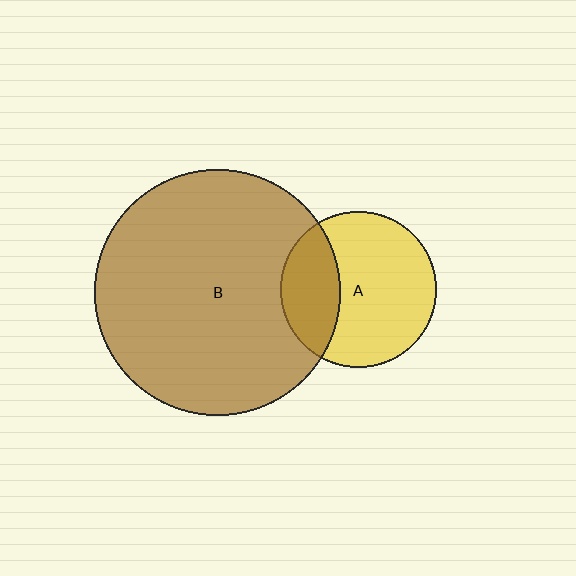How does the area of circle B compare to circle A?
Approximately 2.5 times.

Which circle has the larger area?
Circle B (brown).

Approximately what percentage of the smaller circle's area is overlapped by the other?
Approximately 30%.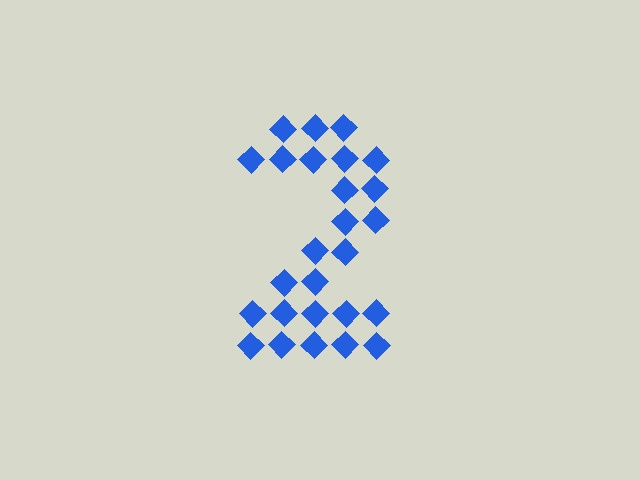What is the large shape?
The large shape is the digit 2.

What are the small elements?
The small elements are diamonds.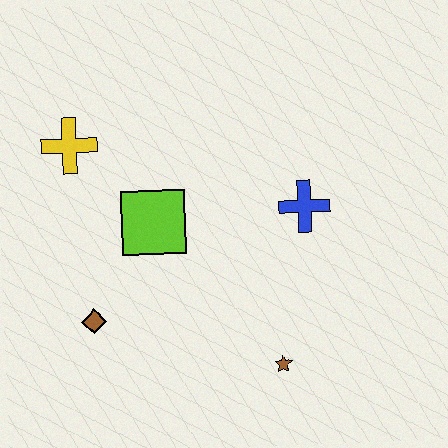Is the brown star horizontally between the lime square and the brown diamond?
No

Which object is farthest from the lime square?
The brown star is farthest from the lime square.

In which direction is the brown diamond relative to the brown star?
The brown diamond is to the left of the brown star.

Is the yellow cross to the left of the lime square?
Yes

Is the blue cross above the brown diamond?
Yes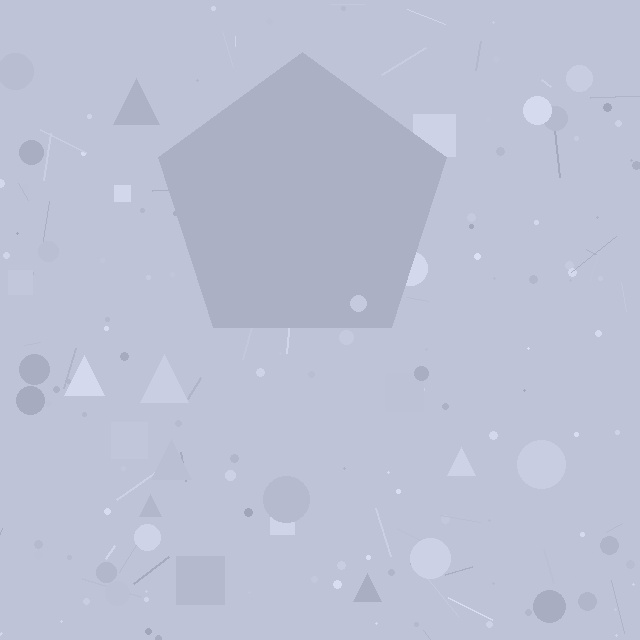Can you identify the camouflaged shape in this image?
The camouflaged shape is a pentagon.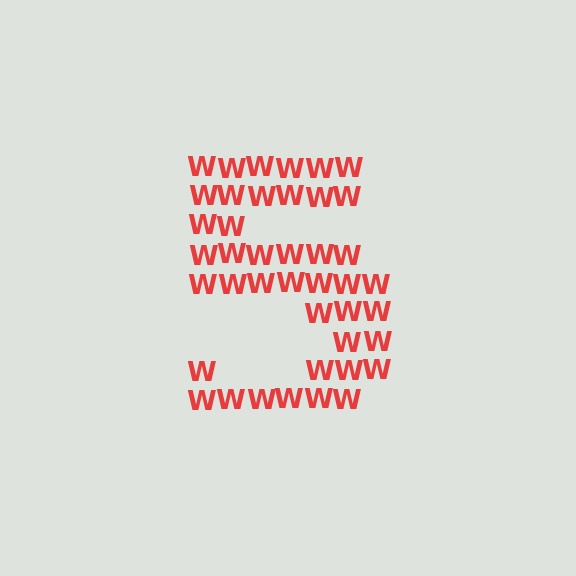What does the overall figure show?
The overall figure shows the digit 5.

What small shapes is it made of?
It is made of small letter W's.